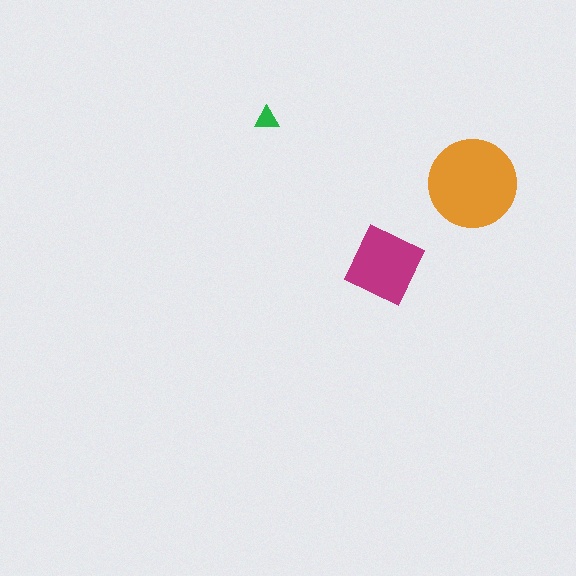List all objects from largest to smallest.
The orange circle, the magenta square, the green triangle.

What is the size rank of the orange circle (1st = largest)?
1st.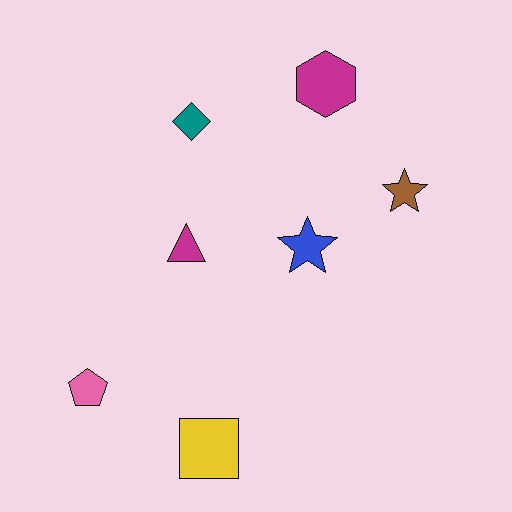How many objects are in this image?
There are 7 objects.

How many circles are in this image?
There are no circles.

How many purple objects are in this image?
There are no purple objects.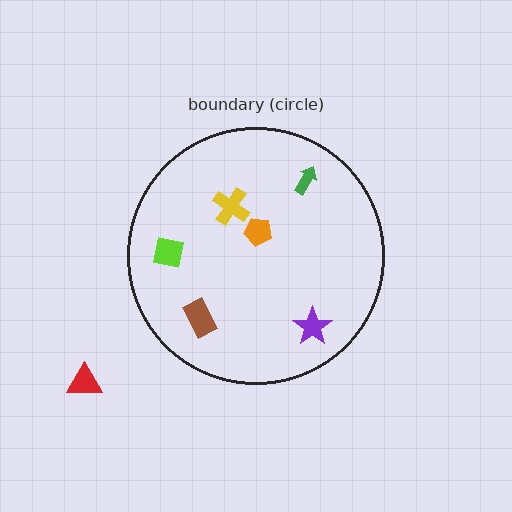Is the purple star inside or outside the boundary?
Inside.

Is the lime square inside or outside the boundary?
Inside.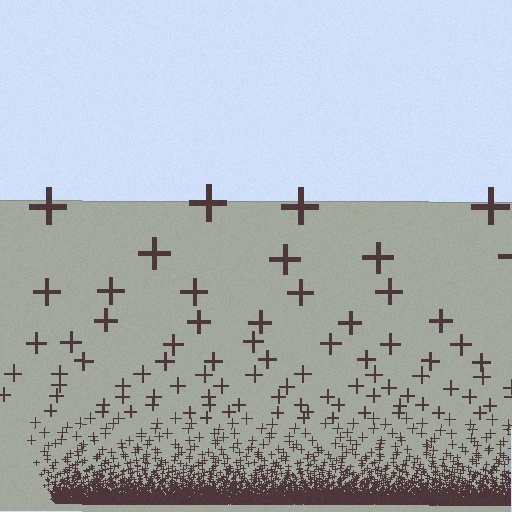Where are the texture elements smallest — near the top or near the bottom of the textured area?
Near the bottom.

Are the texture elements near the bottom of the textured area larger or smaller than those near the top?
Smaller. The gradient is inverted — elements near the bottom are smaller and denser.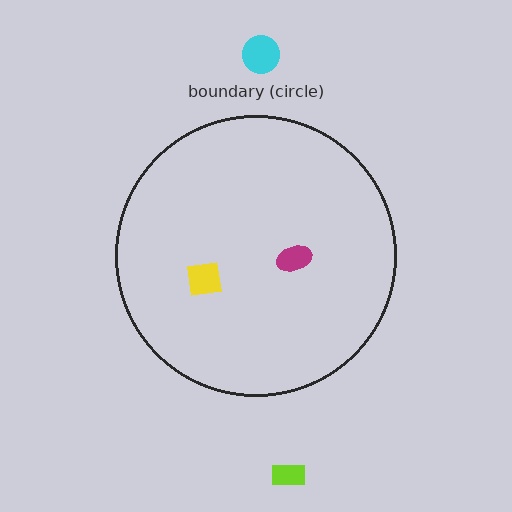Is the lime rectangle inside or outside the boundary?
Outside.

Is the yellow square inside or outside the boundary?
Inside.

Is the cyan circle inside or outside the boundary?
Outside.